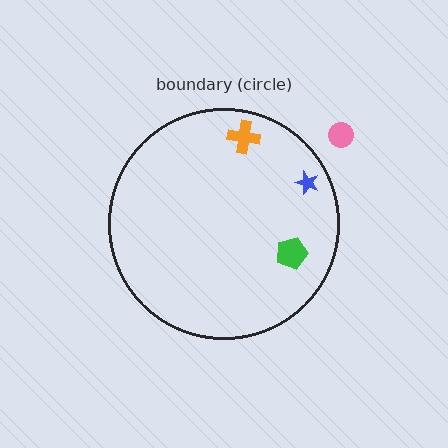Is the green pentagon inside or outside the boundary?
Inside.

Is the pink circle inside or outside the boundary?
Outside.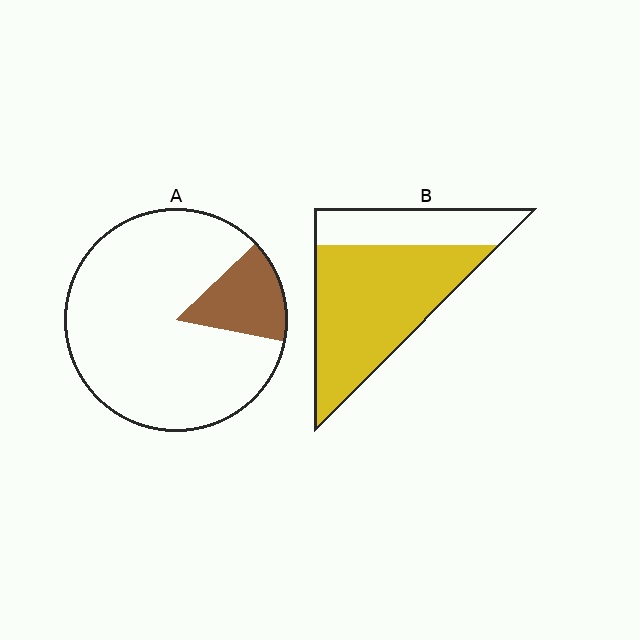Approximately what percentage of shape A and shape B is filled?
A is approximately 15% and B is approximately 70%.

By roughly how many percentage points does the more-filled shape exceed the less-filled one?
By roughly 55 percentage points (B over A).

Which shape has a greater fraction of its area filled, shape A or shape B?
Shape B.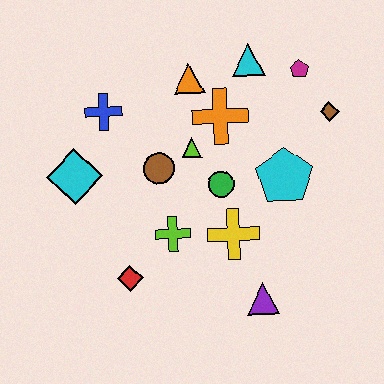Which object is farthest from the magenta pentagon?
The red diamond is farthest from the magenta pentagon.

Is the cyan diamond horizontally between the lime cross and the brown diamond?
No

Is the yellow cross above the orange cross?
No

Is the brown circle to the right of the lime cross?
No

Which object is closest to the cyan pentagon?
The green circle is closest to the cyan pentagon.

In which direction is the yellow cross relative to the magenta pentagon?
The yellow cross is below the magenta pentagon.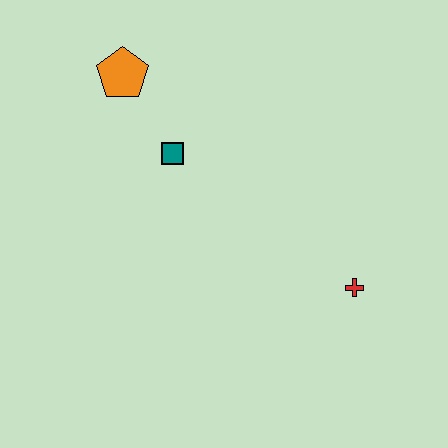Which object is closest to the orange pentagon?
The teal square is closest to the orange pentagon.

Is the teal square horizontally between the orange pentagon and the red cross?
Yes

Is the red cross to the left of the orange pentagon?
No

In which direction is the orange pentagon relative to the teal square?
The orange pentagon is above the teal square.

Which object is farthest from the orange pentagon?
The red cross is farthest from the orange pentagon.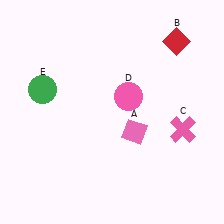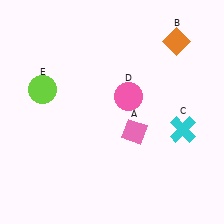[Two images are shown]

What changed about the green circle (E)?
In Image 1, E is green. In Image 2, it changed to lime.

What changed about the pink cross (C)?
In Image 1, C is pink. In Image 2, it changed to cyan.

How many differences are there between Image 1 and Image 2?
There are 3 differences between the two images.